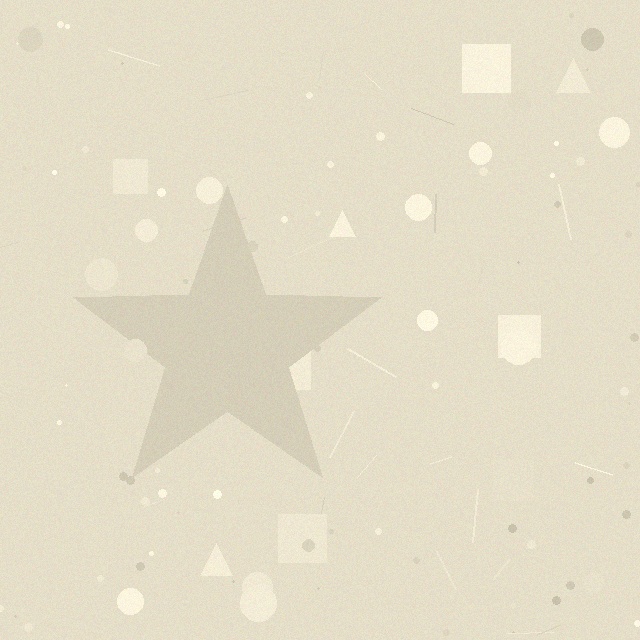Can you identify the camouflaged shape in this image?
The camouflaged shape is a star.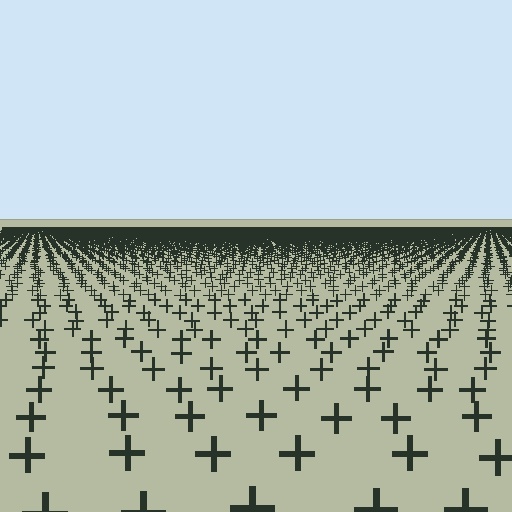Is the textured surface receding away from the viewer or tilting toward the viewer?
The surface is receding away from the viewer. Texture elements get smaller and denser toward the top.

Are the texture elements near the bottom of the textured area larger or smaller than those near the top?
Larger. Near the bottom, elements are closer to the viewer and appear at a bigger on-screen size.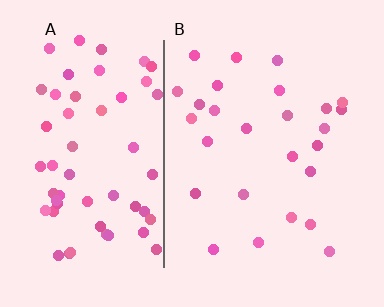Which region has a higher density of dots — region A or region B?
A (the left).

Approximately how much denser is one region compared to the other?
Approximately 2.3× — region A over region B.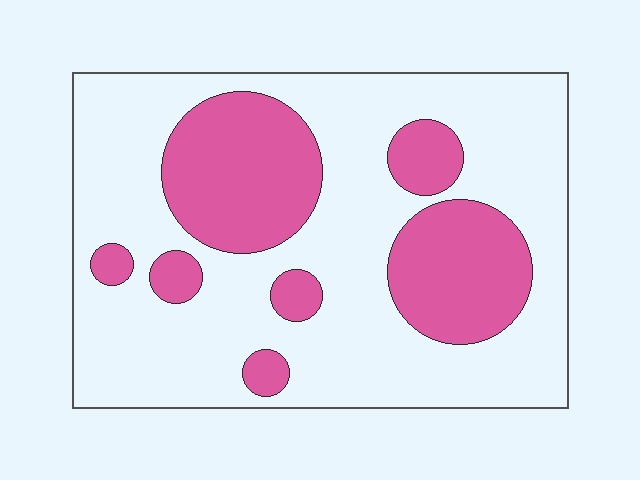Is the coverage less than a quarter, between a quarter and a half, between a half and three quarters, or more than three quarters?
Between a quarter and a half.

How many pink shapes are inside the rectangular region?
7.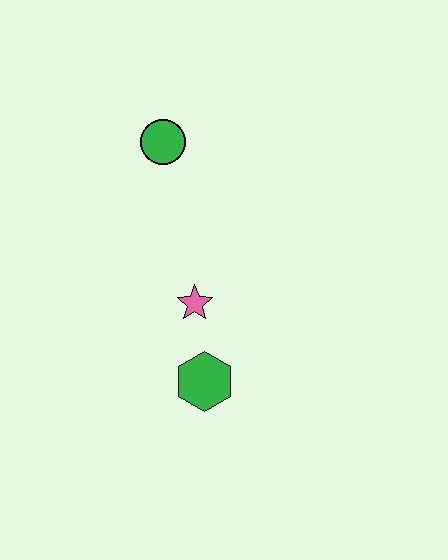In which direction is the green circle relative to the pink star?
The green circle is above the pink star.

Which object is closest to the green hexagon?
The pink star is closest to the green hexagon.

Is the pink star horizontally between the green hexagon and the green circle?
Yes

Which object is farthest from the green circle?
The green hexagon is farthest from the green circle.